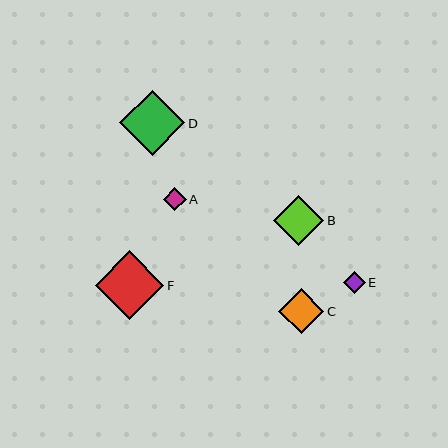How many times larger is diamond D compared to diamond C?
Diamond D is approximately 1.4 times the size of diamond C.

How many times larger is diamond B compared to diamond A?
Diamond B is approximately 2.2 times the size of diamond A.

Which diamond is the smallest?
Diamond E is the smallest with a size of approximately 22 pixels.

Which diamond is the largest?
Diamond F is the largest with a size of approximately 68 pixels.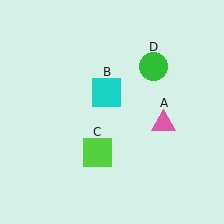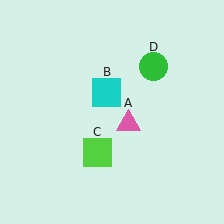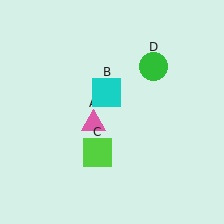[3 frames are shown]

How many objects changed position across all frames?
1 object changed position: pink triangle (object A).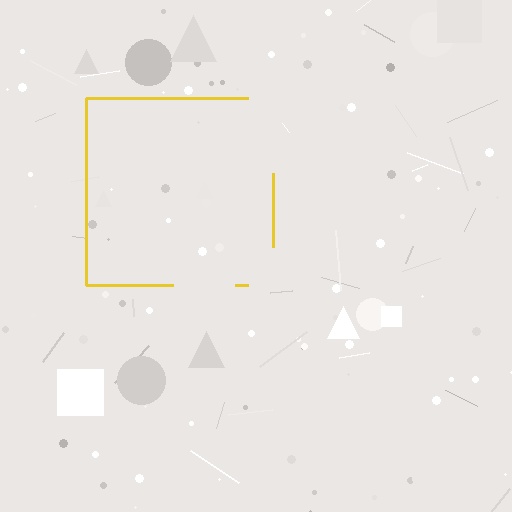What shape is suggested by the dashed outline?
The dashed outline suggests a square.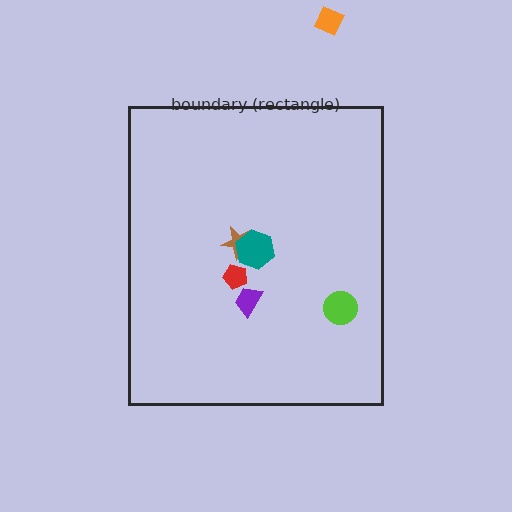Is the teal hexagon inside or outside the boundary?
Inside.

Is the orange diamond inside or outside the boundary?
Outside.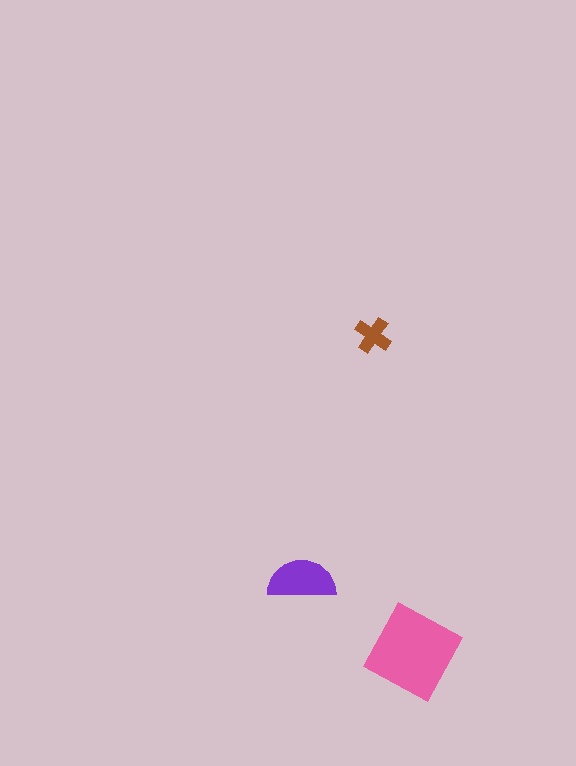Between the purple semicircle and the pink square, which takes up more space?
The pink square.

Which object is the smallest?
The brown cross.